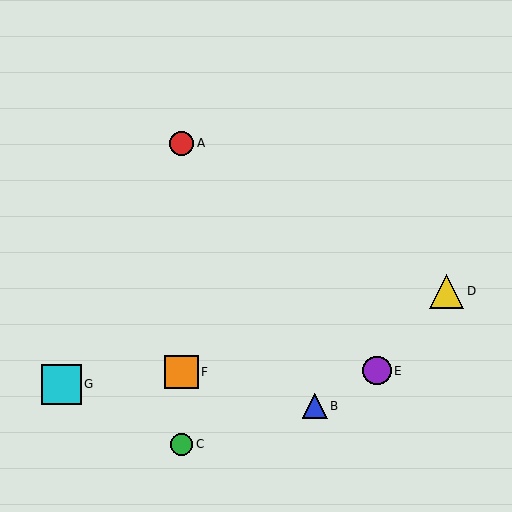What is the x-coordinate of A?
Object A is at x≈182.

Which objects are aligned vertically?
Objects A, C, F are aligned vertically.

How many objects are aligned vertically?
3 objects (A, C, F) are aligned vertically.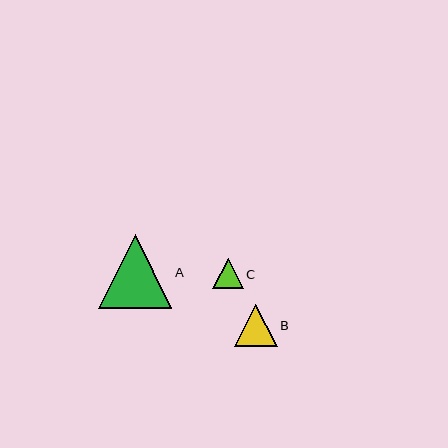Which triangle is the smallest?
Triangle C is the smallest with a size of approximately 30 pixels.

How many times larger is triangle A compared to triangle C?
Triangle A is approximately 2.4 times the size of triangle C.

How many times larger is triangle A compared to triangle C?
Triangle A is approximately 2.4 times the size of triangle C.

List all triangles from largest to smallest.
From largest to smallest: A, B, C.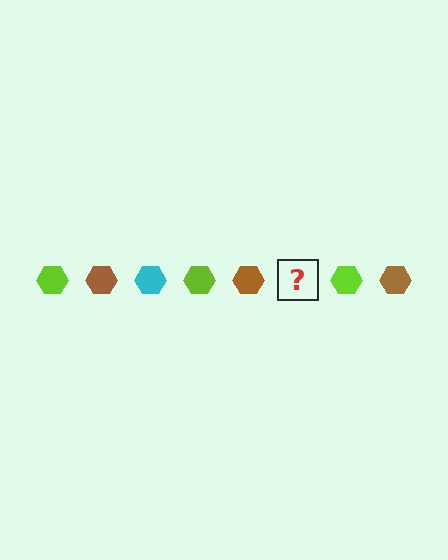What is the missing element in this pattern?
The missing element is a cyan hexagon.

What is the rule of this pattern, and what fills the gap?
The rule is that the pattern cycles through lime, brown, cyan hexagons. The gap should be filled with a cyan hexagon.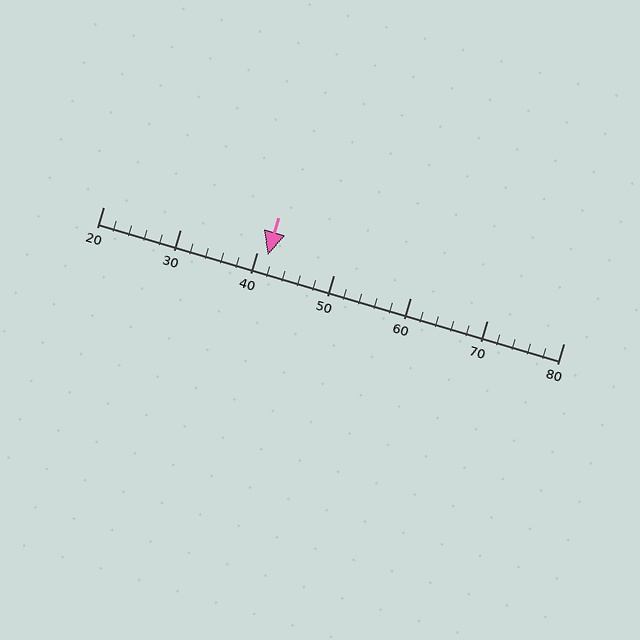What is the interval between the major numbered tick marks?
The major tick marks are spaced 10 units apart.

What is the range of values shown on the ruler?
The ruler shows values from 20 to 80.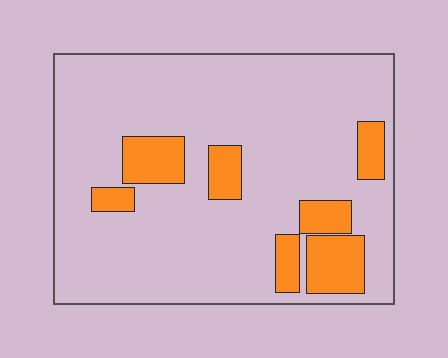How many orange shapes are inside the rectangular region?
7.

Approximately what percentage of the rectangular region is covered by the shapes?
Approximately 15%.